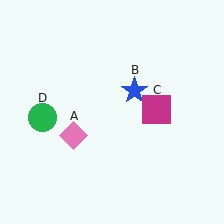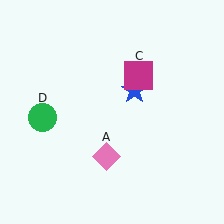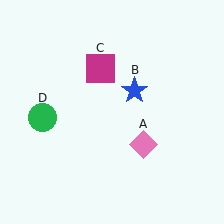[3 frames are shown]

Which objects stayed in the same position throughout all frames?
Blue star (object B) and green circle (object D) remained stationary.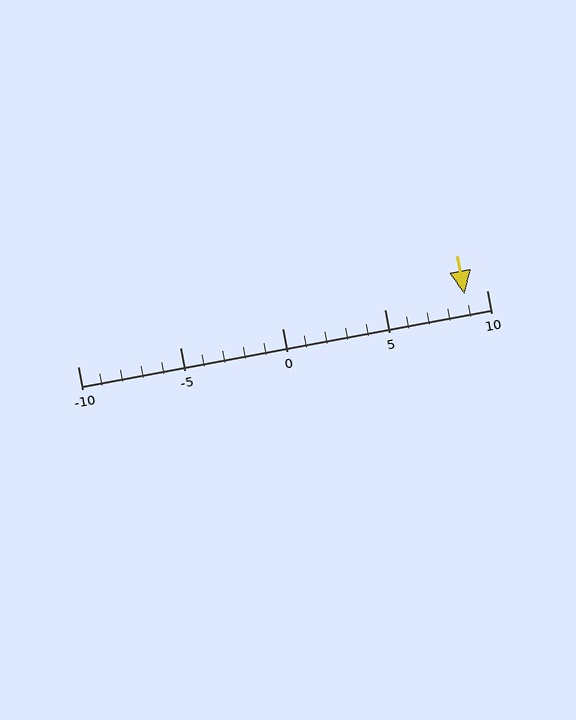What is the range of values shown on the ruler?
The ruler shows values from -10 to 10.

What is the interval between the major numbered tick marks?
The major tick marks are spaced 5 units apart.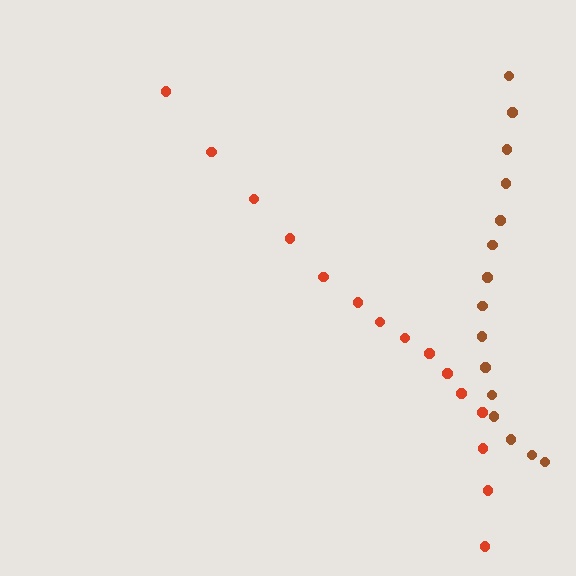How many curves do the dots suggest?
There are 2 distinct paths.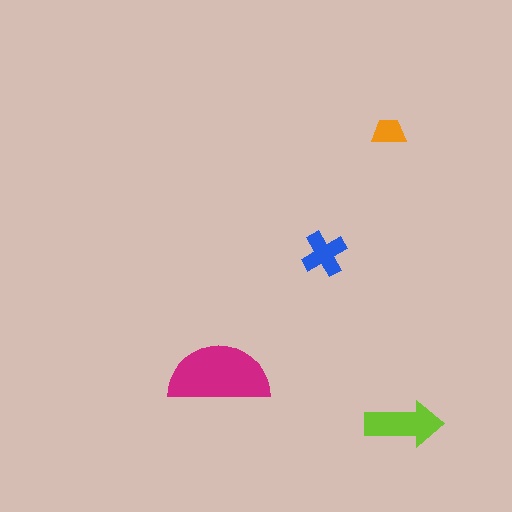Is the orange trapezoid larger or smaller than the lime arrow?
Smaller.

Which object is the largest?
The magenta semicircle.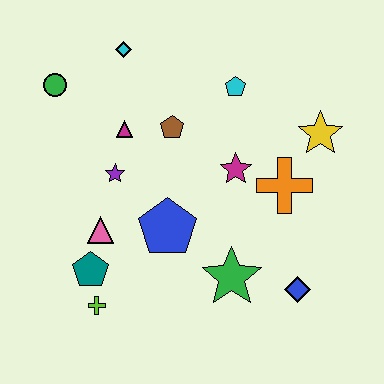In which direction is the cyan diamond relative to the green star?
The cyan diamond is above the green star.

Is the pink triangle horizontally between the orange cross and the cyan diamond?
No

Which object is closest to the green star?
The blue diamond is closest to the green star.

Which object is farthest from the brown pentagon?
The blue diamond is farthest from the brown pentagon.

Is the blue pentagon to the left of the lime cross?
No